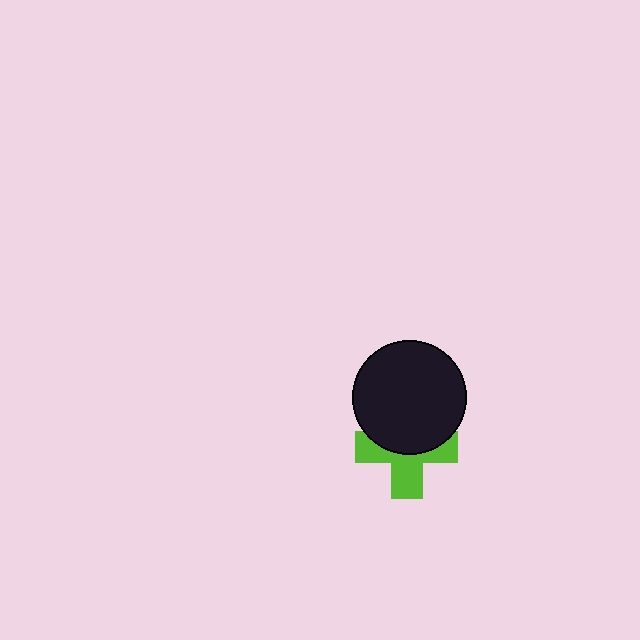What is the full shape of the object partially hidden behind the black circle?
The partially hidden object is a lime cross.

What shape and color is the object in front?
The object in front is a black circle.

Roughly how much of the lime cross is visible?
About half of it is visible (roughly 52%).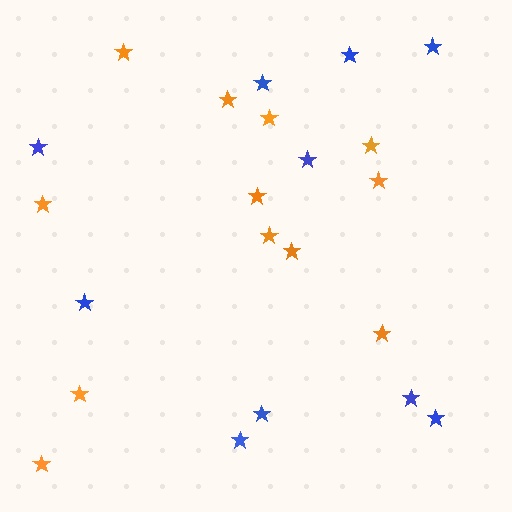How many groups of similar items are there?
There are 2 groups: one group of blue stars (10) and one group of orange stars (12).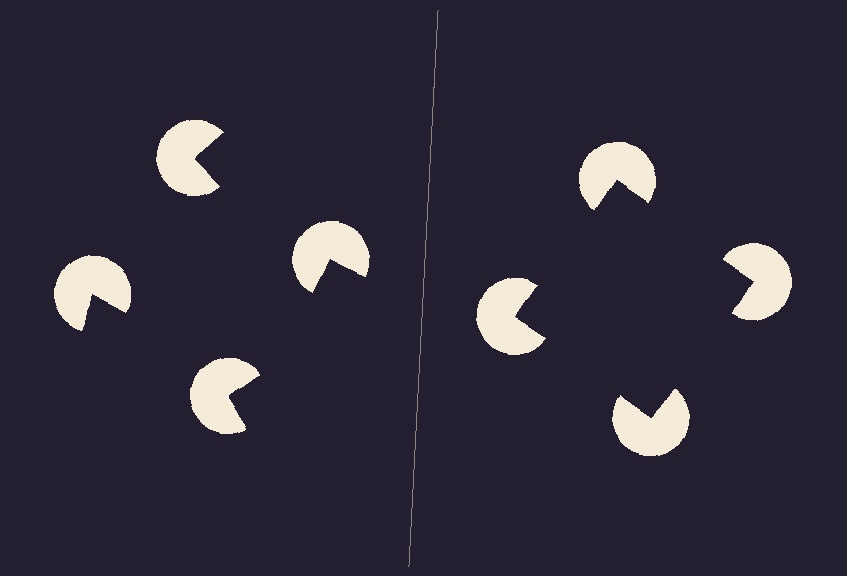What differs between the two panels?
The pac-man discs are positioned identically on both sides; only the wedge orientations differ. On the right they align to a square; on the left they are misaligned.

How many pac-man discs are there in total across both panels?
8 — 4 on each side.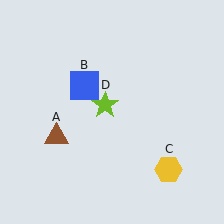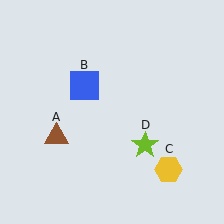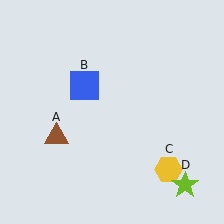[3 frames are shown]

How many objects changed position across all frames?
1 object changed position: lime star (object D).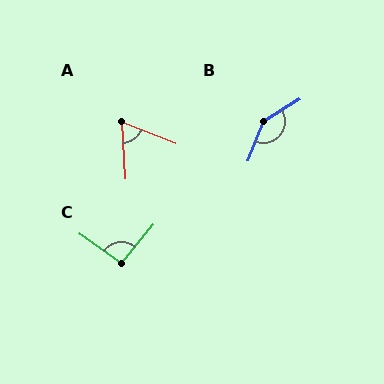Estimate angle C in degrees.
Approximately 94 degrees.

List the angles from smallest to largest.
A (65°), C (94°), B (143°).